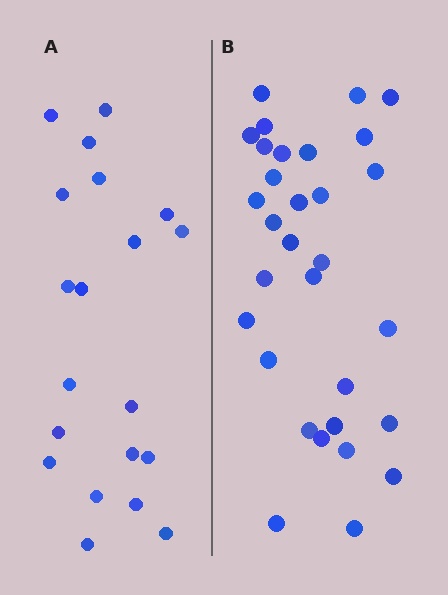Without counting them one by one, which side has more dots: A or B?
Region B (the right region) has more dots.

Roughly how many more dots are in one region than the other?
Region B has roughly 12 or so more dots than region A.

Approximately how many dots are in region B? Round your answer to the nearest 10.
About 30 dots. (The exact count is 31, which rounds to 30.)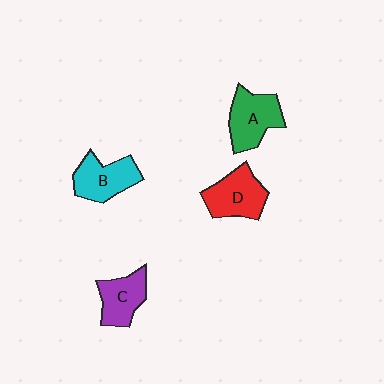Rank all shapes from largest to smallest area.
From largest to smallest: A (green), D (red), B (cyan), C (purple).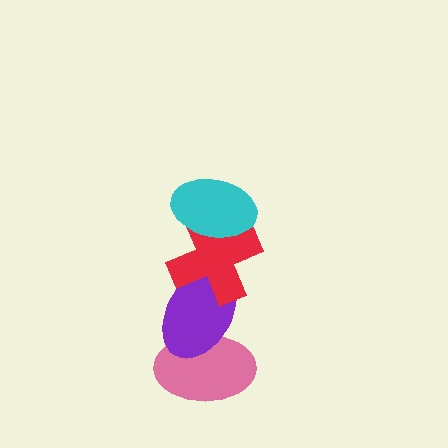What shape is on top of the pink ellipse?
The purple ellipse is on top of the pink ellipse.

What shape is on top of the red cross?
The cyan ellipse is on top of the red cross.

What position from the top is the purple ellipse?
The purple ellipse is 3rd from the top.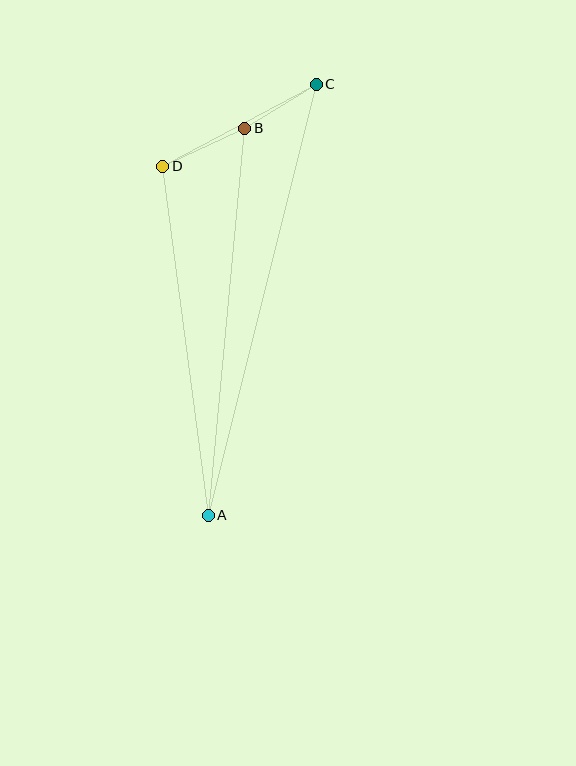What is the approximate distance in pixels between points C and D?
The distance between C and D is approximately 174 pixels.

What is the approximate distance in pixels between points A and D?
The distance between A and D is approximately 352 pixels.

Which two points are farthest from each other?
Points A and C are farthest from each other.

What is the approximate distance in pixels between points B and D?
The distance between B and D is approximately 90 pixels.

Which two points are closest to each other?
Points B and C are closest to each other.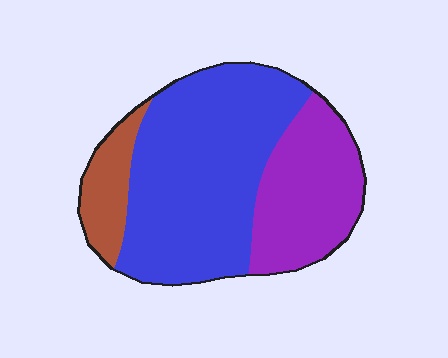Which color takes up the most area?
Blue, at roughly 60%.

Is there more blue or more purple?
Blue.